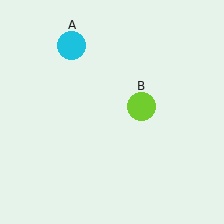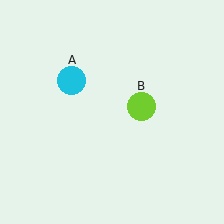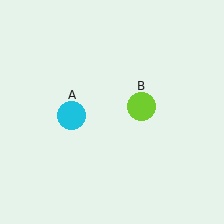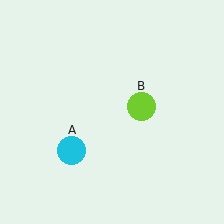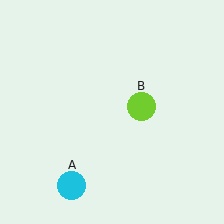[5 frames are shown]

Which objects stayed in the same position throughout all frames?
Lime circle (object B) remained stationary.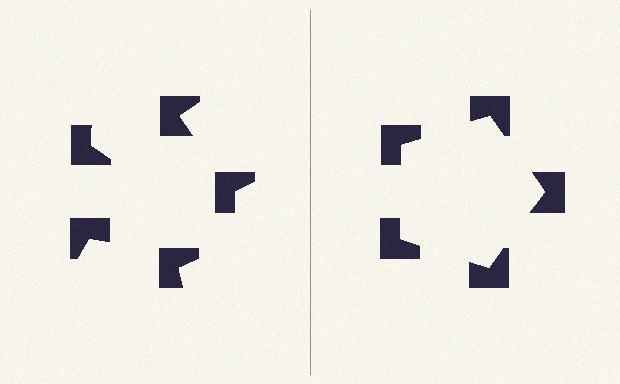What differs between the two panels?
The notched squares are positioned identically on both sides; only the wedge orientations differ. On the right they align to a pentagon; on the left they are misaligned.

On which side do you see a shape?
An illusory pentagon appears on the right side. On the left side the wedge cuts are rotated, so no coherent shape forms.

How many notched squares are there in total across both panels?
10 — 5 on each side.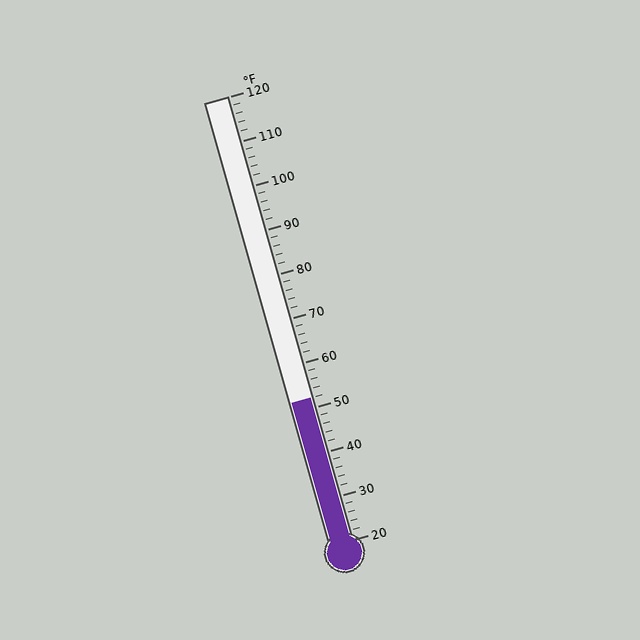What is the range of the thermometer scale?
The thermometer scale ranges from 20°F to 120°F.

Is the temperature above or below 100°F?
The temperature is below 100°F.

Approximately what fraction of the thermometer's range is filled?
The thermometer is filled to approximately 30% of its range.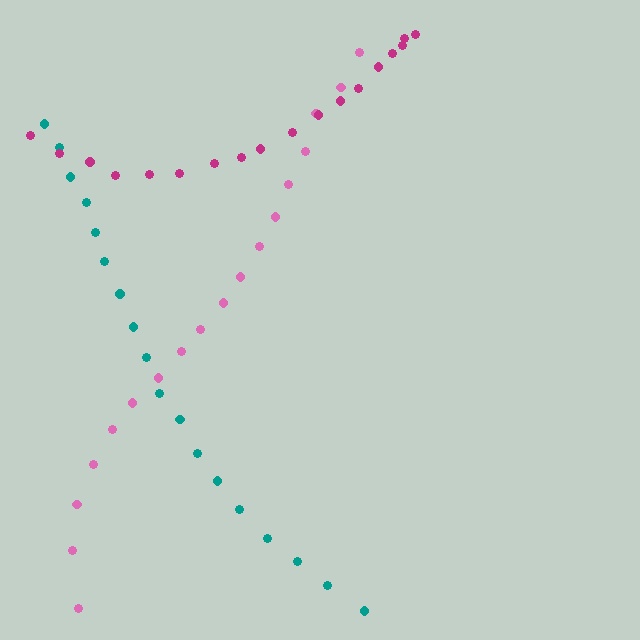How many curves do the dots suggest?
There are 3 distinct paths.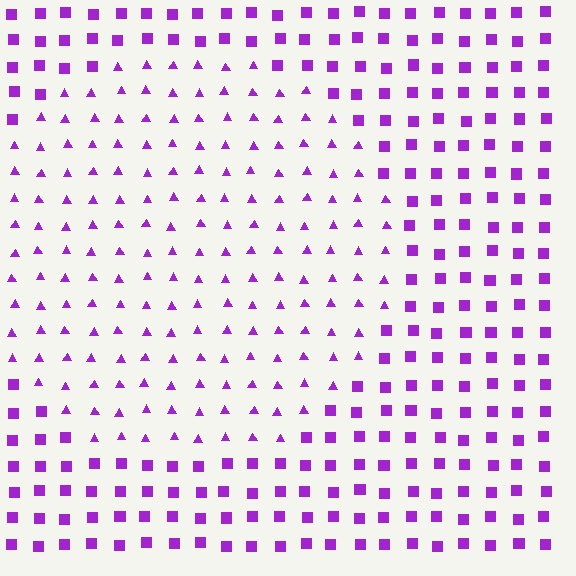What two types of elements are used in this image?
The image uses triangles inside the circle region and squares outside it.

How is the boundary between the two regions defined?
The boundary is defined by a change in element shape: triangles inside vs. squares outside. All elements share the same color and spacing.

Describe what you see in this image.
The image is filled with small purple elements arranged in a uniform grid. A circle-shaped region contains triangles, while the surrounding area contains squares. The boundary is defined purely by the change in element shape.